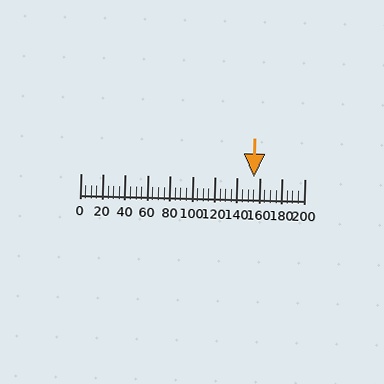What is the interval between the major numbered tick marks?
The major tick marks are spaced 20 units apart.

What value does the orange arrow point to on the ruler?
The orange arrow points to approximately 155.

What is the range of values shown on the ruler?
The ruler shows values from 0 to 200.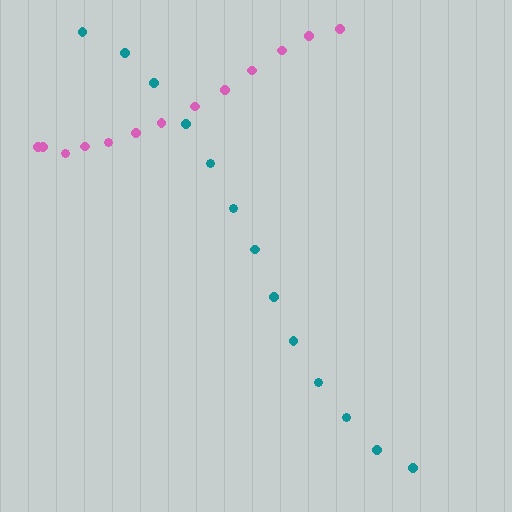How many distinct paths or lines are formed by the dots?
There are 2 distinct paths.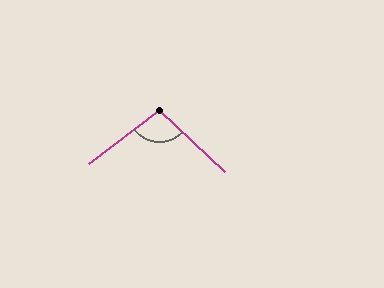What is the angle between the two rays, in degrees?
Approximately 99 degrees.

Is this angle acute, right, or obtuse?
It is obtuse.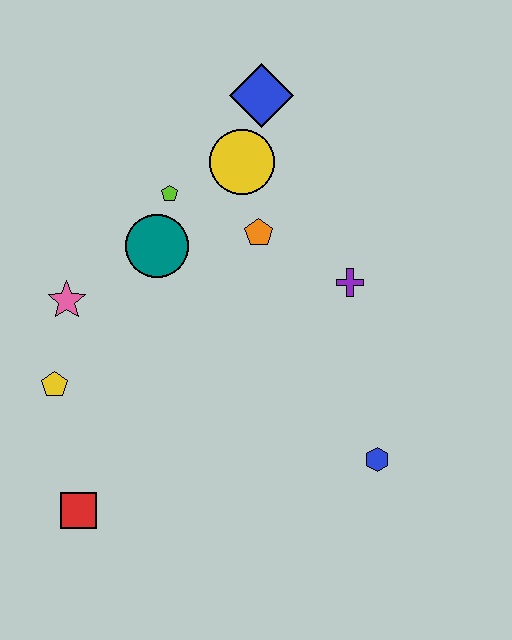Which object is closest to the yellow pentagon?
The pink star is closest to the yellow pentagon.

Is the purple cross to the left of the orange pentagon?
No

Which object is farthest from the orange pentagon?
The red square is farthest from the orange pentagon.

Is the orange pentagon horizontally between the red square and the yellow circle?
No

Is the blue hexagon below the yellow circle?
Yes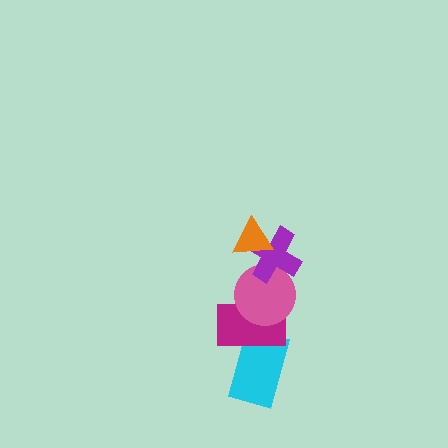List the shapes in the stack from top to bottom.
From top to bottom: the orange triangle, the purple cross, the pink circle, the magenta rectangle, the cyan rectangle.